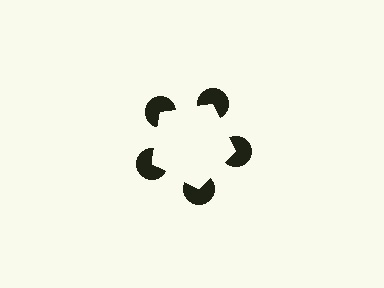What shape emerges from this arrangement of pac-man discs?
An illusory pentagon — its edges are inferred from the aligned wedge cuts in the pac-man discs, not physically drawn.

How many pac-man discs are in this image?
There are 5 — one at each vertex of the illusory pentagon.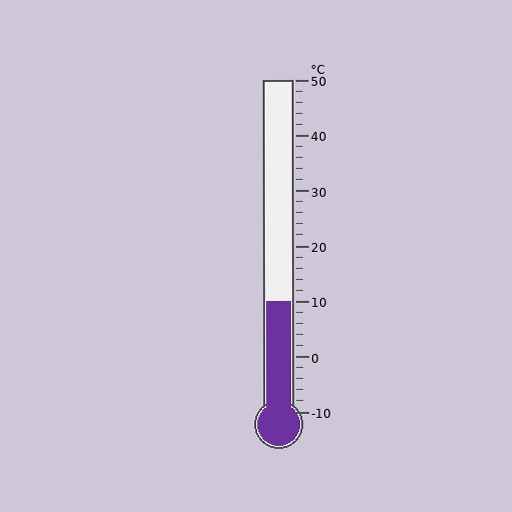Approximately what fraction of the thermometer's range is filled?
The thermometer is filled to approximately 35% of its range.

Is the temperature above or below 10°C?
The temperature is at 10°C.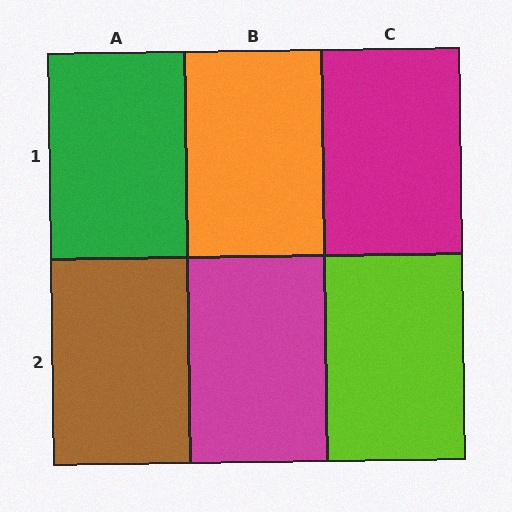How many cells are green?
1 cell is green.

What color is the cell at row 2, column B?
Magenta.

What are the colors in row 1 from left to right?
Green, orange, magenta.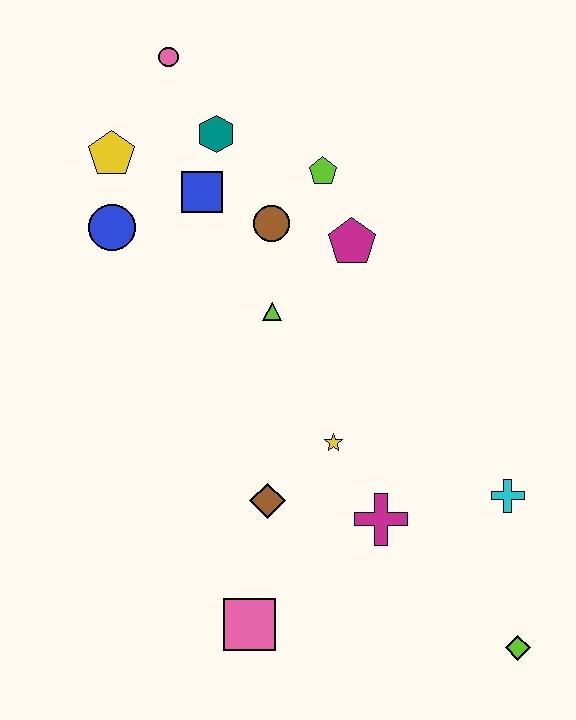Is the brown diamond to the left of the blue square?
No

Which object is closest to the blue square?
The teal hexagon is closest to the blue square.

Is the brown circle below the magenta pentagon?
No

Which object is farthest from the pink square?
The pink circle is farthest from the pink square.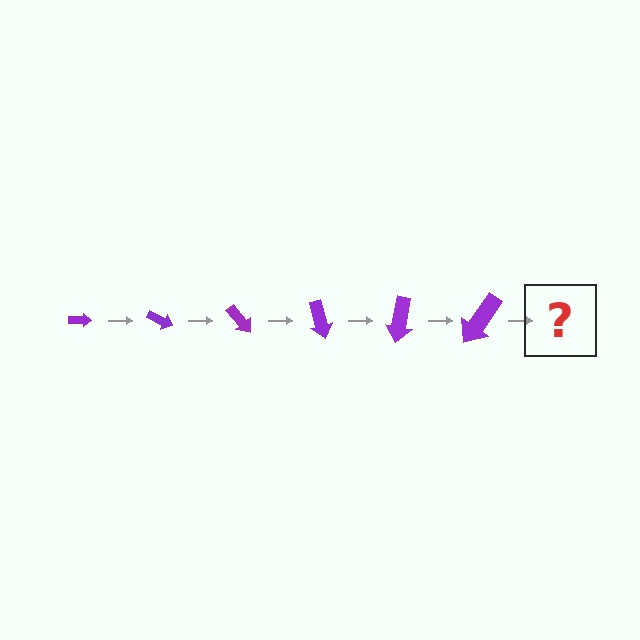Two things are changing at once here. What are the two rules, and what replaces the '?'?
The two rules are that the arrow grows larger each step and it rotates 25 degrees each step. The '?' should be an arrow, larger than the previous one and rotated 150 degrees from the start.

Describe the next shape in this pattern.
It should be an arrow, larger than the previous one and rotated 150 degrees from the start.